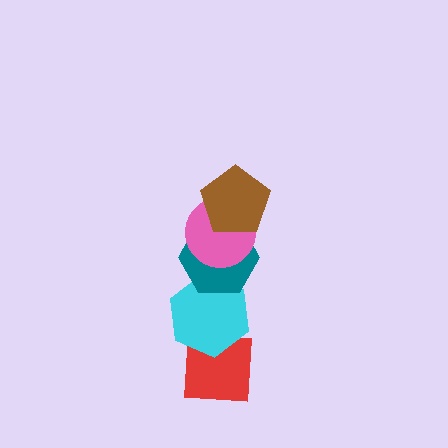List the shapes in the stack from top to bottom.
From top to bottom: the brown pentagon, the pink circle, the teal hexagon, the cyan hexagon, the red square.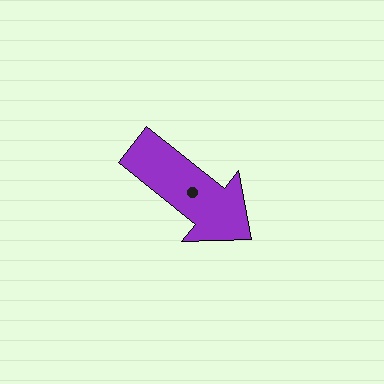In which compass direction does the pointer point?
Southeast.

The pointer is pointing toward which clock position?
Roughly 4 o'clock.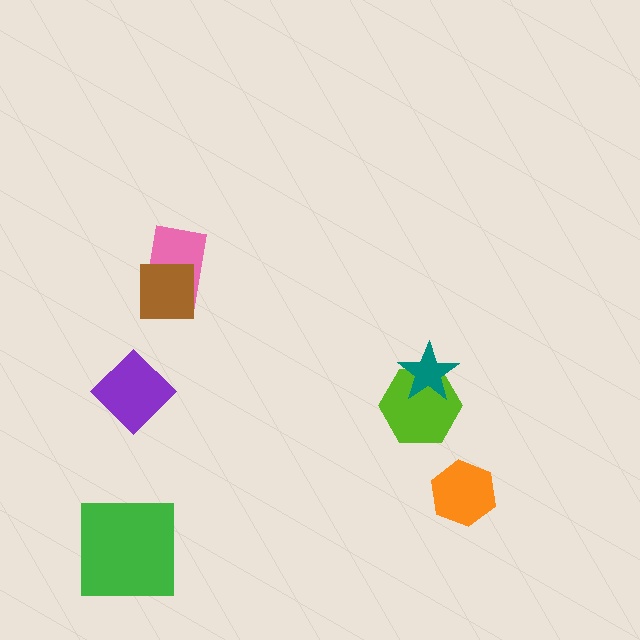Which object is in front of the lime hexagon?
The teal star is in front of the lime hexagon.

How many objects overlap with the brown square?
1 object overlaps with the brown square.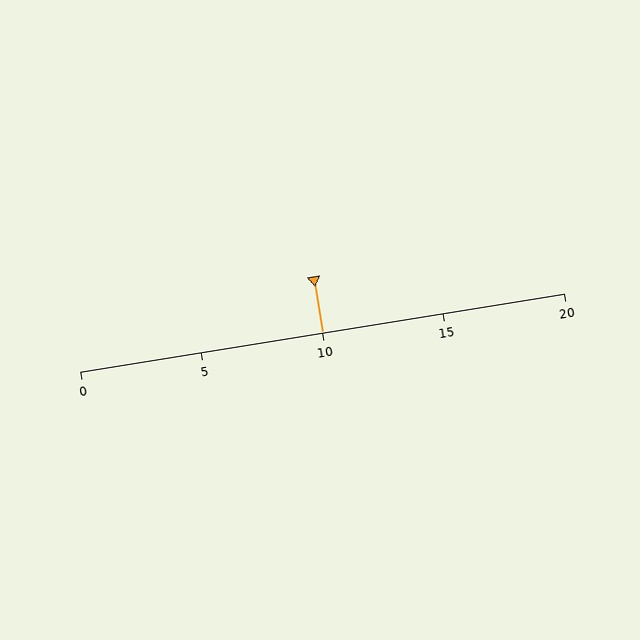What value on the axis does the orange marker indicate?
The marker indicates approximately 10.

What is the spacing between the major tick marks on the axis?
The major ticks are spaced 5 apart.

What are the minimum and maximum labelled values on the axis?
The axis runs from 0 to 20.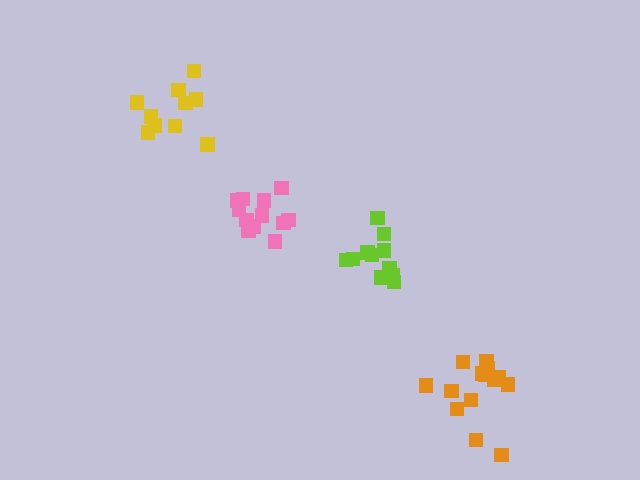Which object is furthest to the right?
The orange cluster is rightmost.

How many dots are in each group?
Group 1: 11 dots, Group 2: 14 dots, Group 3: 12 dots, Group 4: 10 dots (47 total).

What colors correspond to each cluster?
The clusters are colored: lime, orange, pink, yellow.